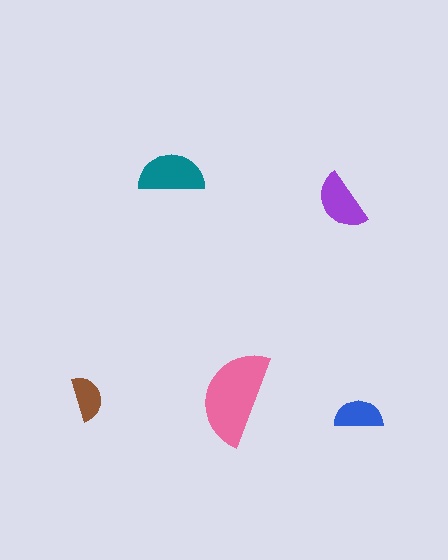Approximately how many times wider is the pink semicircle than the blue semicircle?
About 2 times wider.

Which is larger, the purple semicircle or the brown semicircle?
The purple one.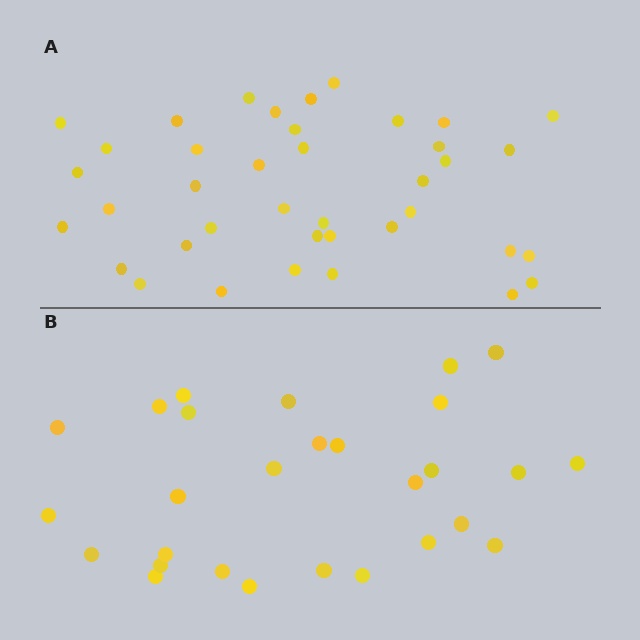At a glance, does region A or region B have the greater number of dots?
Region A (the top region) has more dots.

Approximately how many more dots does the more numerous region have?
Region A has roughly 12 or so more dots than region B.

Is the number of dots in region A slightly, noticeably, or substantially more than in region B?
Region A has noticeably more, but not dramatically so. The ratio is roughly 1.4 to 1.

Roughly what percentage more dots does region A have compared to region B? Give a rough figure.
About 40% more.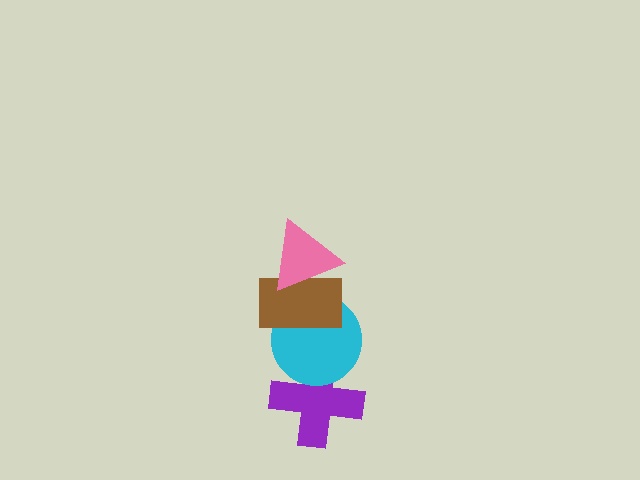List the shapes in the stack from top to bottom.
From top to bottom: the pink triangle, the brown rectangle, the cyan circle, the purple cross.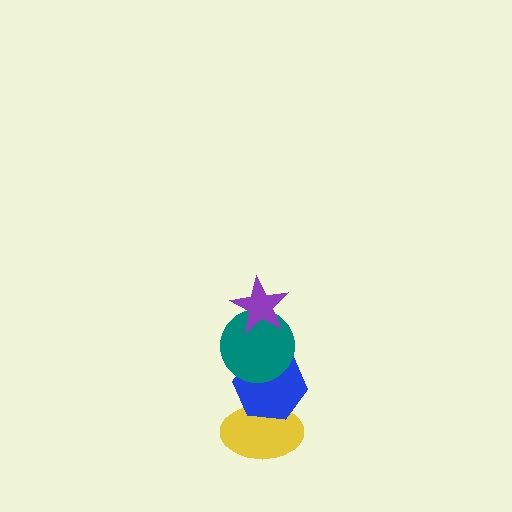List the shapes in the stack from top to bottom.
From top to bottom: the purple star, the teal circle, the blue hexagon, the yellow ellipse.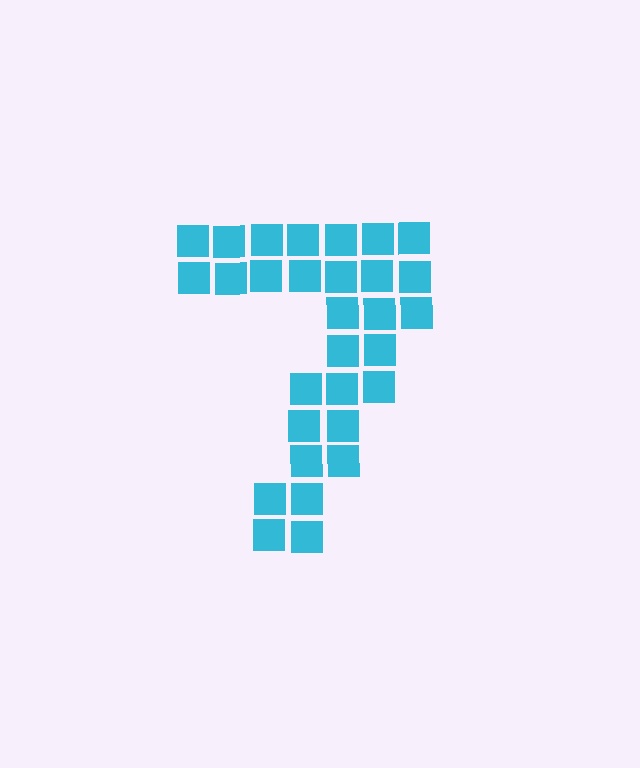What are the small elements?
The small elements are squares.